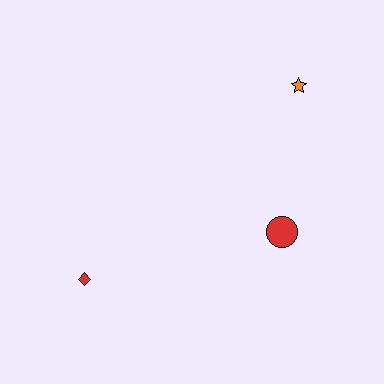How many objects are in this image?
There are 3 objects.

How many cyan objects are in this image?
There are no cyan objects.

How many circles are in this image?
There is 1 circle.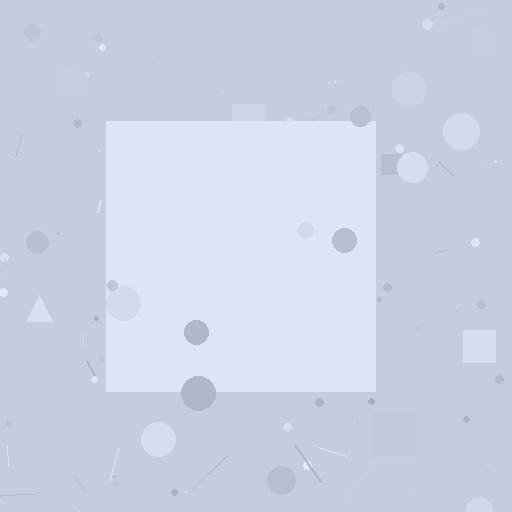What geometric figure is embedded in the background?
A square is embedded in the background.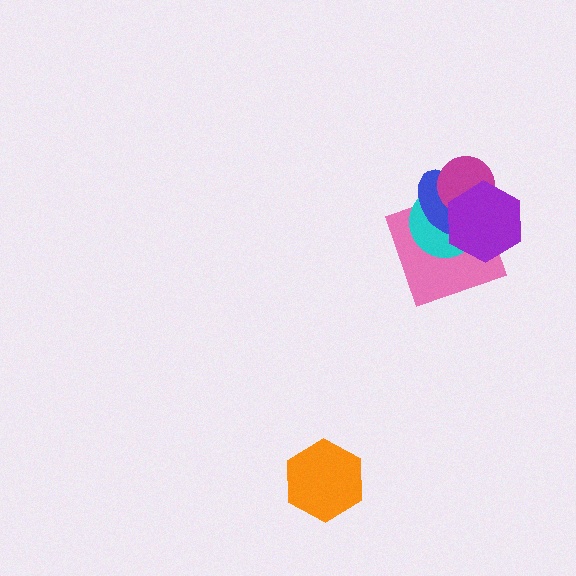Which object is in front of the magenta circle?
The purple hexagon is in front of the magenta circle.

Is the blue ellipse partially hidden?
Yes, it is partially covered by another shape.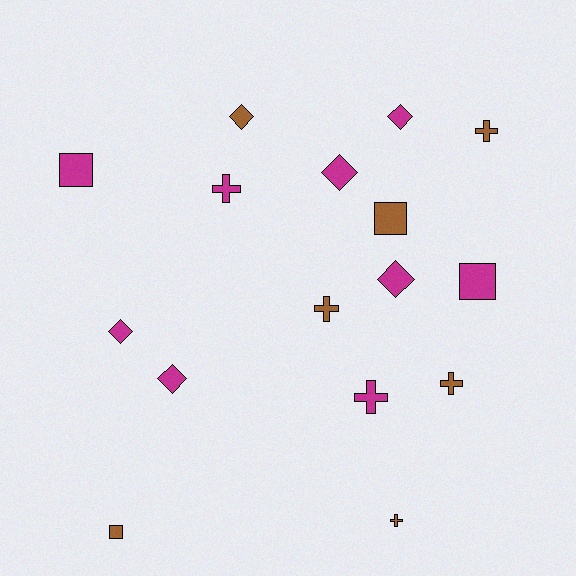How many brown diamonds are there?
There is 1 brown diamond.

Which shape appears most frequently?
Cross, with 6 objects.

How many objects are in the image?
There are 16 objects.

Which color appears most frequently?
Magenta, with 9 objects.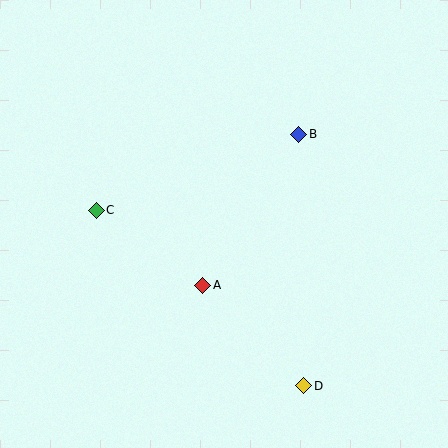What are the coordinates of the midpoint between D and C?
The midpoint between D and C is at (200, 298).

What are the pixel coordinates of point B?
Point B is at (299, 134).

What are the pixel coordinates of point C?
Point C is at (96, 210).